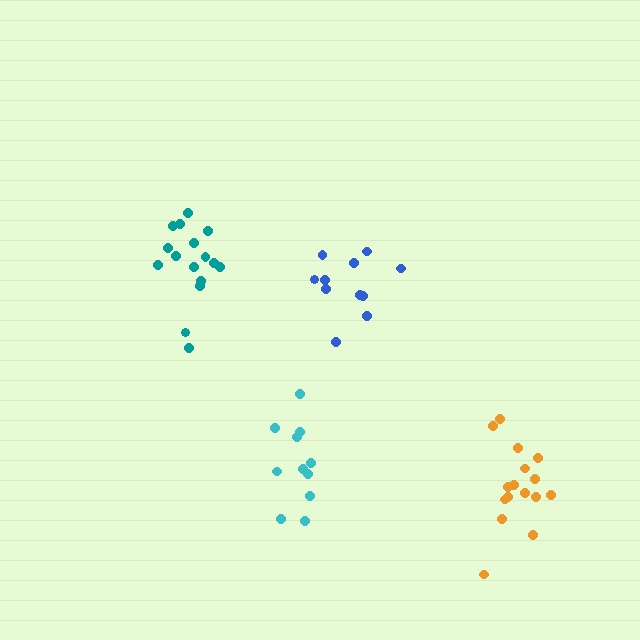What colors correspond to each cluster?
The clusters are colored: teal, cyan, blue, orange.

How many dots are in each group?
Group 1: 16 dots, Group 2: 11 dots, Group 3: 11 dots, Group 4: 16 dots (54 total).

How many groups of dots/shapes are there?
There are 4 groups.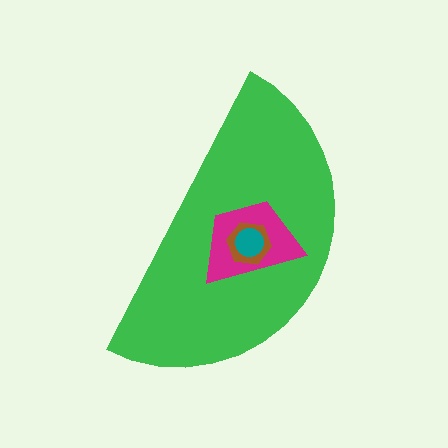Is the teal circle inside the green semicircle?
Yes.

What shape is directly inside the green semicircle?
The magenta trapezoid.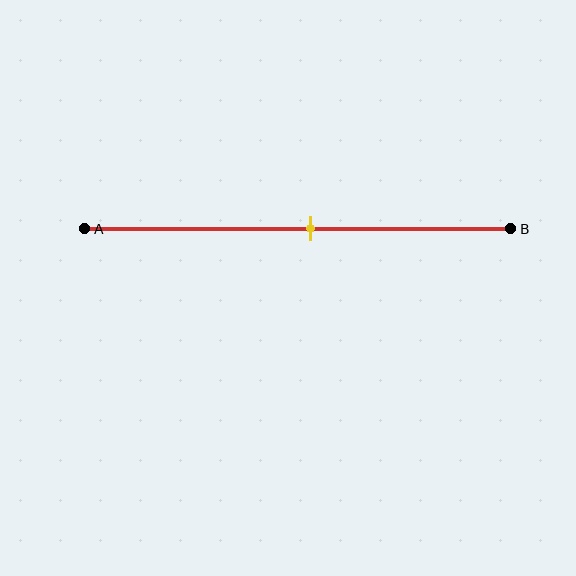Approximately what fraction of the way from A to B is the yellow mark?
The yellow mark is approximately 55% of the way from A to B.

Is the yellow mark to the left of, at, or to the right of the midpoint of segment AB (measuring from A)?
The yellow mark is approximately at the midpoint of segment AB.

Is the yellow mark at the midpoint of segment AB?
Yes, the mark is approximately at the midpoint.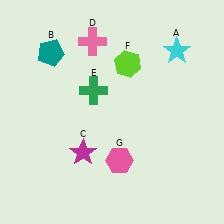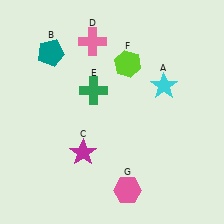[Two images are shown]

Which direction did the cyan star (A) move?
The cyan star (A) moved down.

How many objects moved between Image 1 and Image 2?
2 objects moved between the two images.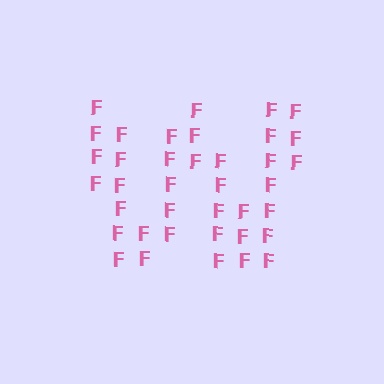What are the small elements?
The small elements are letter F's.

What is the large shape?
The large shape is the letter W.